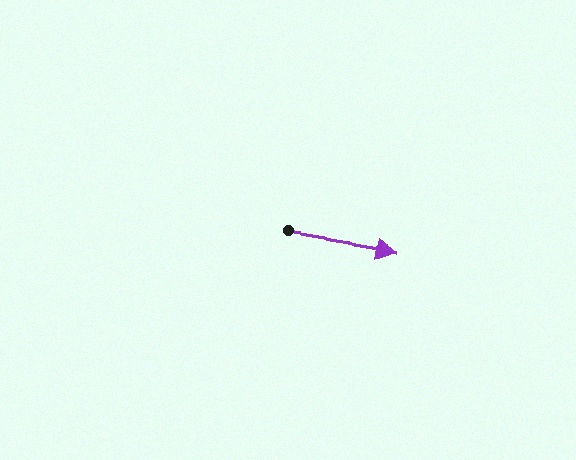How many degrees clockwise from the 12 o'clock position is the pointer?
Approximately 100 degrees.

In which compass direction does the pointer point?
East.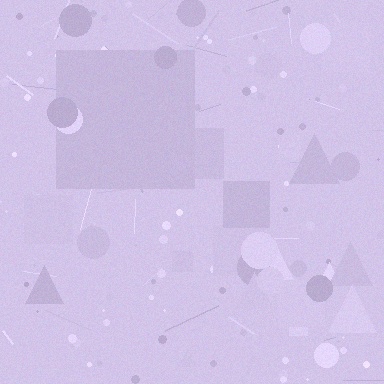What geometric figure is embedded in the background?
A square is embedded in the background.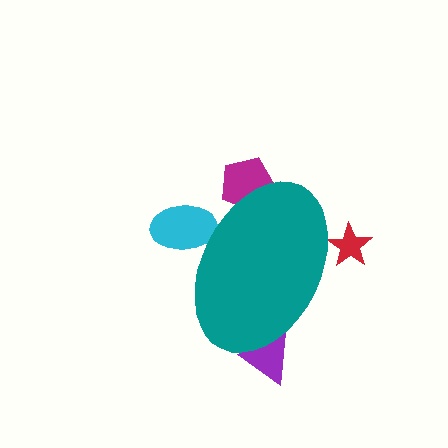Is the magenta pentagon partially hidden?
Yes, the magenta pentagon is partially hidden behind the teal ellipse.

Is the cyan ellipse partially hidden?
Yes, the cyan ellipse is partially hidden behind the teal ellipse.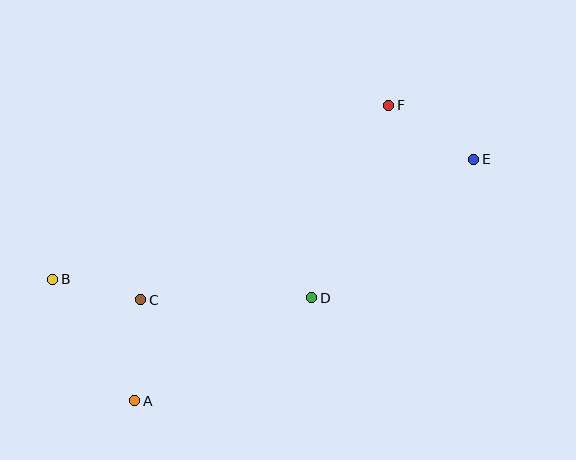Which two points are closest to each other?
Points B and C are closest to each other.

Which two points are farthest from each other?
Points B and E are farthest from each other.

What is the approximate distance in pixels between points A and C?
The distance between A and C is approximately 101 pixels.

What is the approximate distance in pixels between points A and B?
The distance between A and B is approximately 147 pixels.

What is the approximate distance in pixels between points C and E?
The distance between C and E is approximately 362 pixels.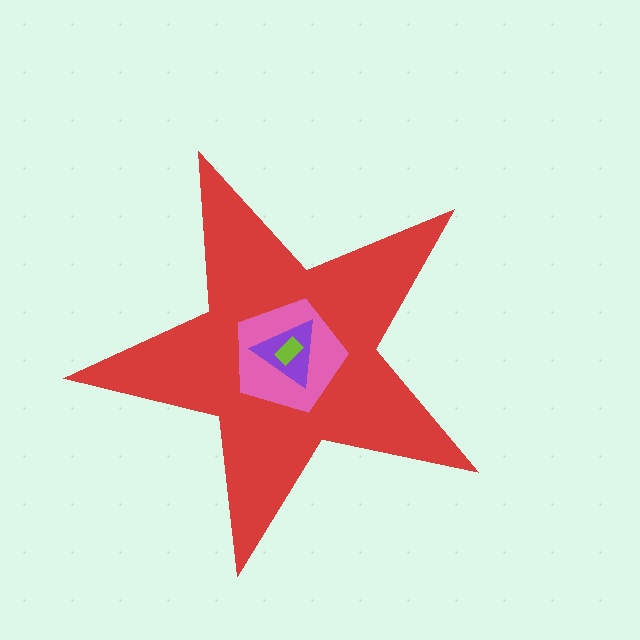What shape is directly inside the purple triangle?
The lime rectangle.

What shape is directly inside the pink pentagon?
The purple triangle.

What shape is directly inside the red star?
The pink pentagon.